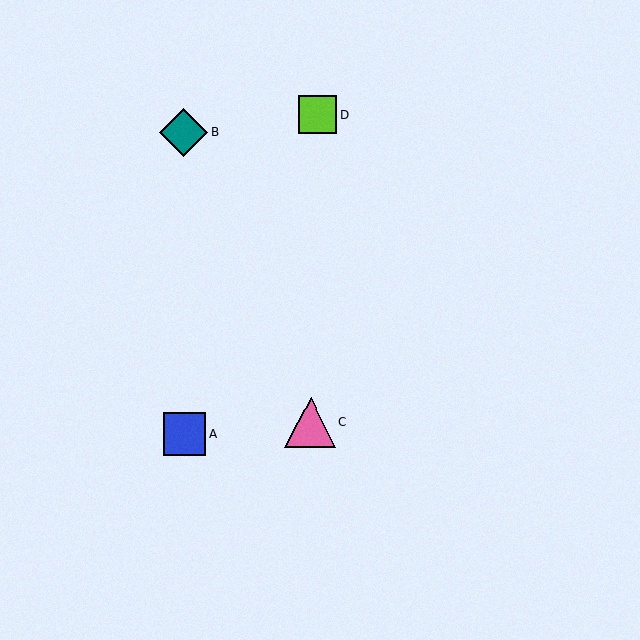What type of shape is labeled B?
Shape B is a teal diamond.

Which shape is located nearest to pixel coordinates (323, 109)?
The lime square (labeled D) at (318, 115) is nearest to that location.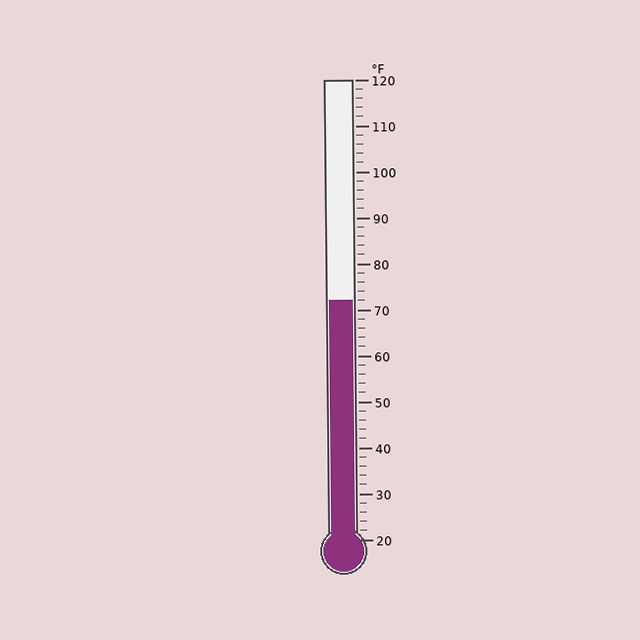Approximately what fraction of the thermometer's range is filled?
The thermometer is filled to approximately 50% of its range.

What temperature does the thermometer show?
The thermometer shows approximately 72°F.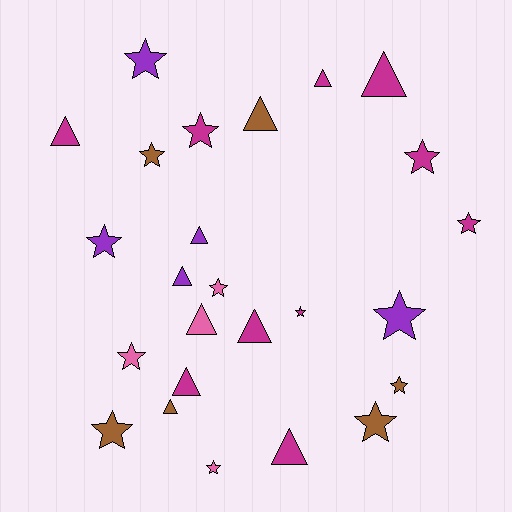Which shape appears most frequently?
Star, with 14 objects.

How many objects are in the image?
There are 25 objects.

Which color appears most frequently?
Magenta, with 10 objects.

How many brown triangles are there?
There are 2 brown triangles.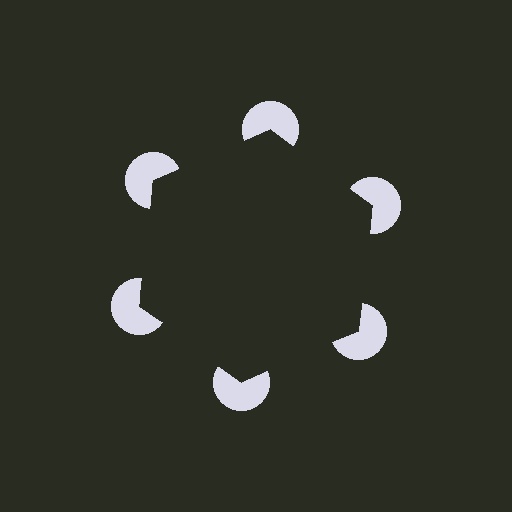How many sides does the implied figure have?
6 sides.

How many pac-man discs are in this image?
There are 6 — one at each vertex of the illusory hexagon.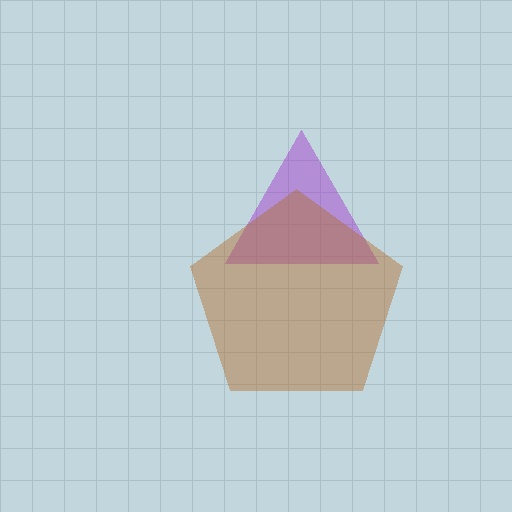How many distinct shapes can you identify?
There are 2 distinct shapes: a purple triangle, a brown pentagon.